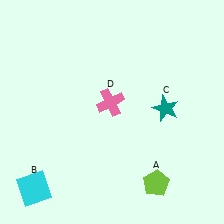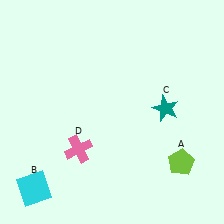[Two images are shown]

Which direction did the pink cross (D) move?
The pink cross (D) moved down.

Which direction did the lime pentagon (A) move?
The lime pentagon (A) moved right.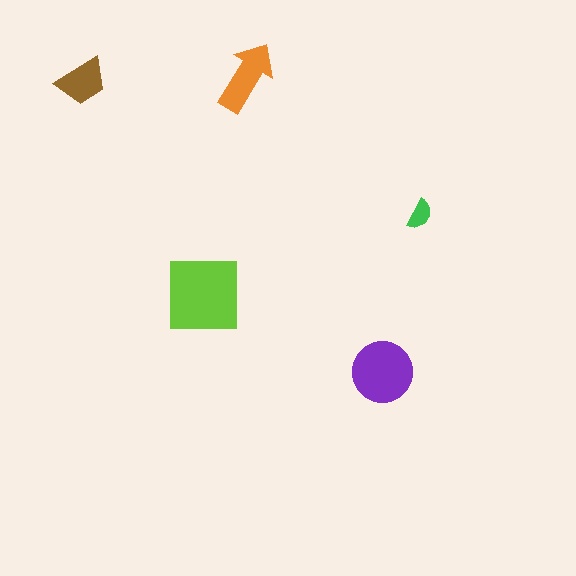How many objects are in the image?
There are 5 objects in the image.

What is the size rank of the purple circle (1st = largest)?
2nd.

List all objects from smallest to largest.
The green semicircle, the brown trapezoid, the orange arrow, the purple circle, the lime square.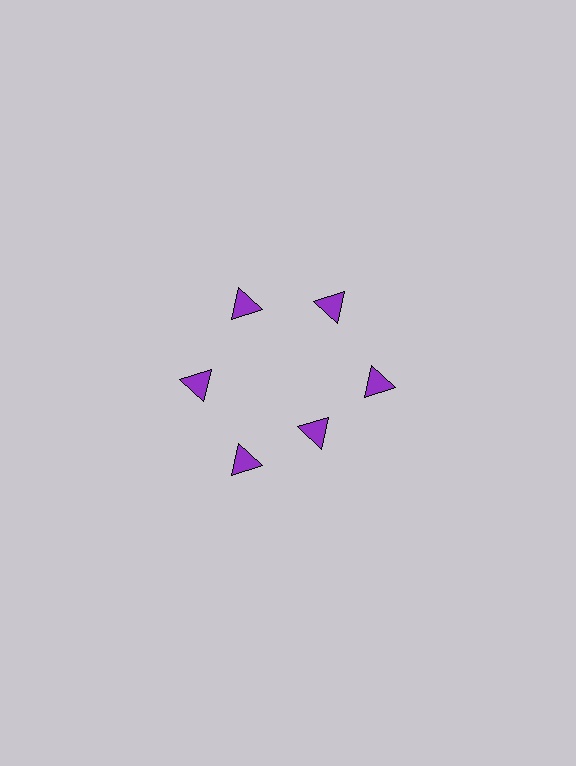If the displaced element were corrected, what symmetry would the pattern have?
It would have 6-fold rotational symmetry — the pattern would map onto itself every 60 degrees.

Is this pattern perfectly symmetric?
No. The 6 purple triangles are arranged in a ring, but one element near the 5 o'clock position is pulled inward toward the center, breaking the 6-fold rotational symmetry.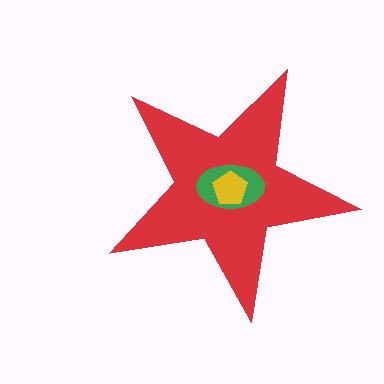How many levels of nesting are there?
3.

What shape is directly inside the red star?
The green ellipse.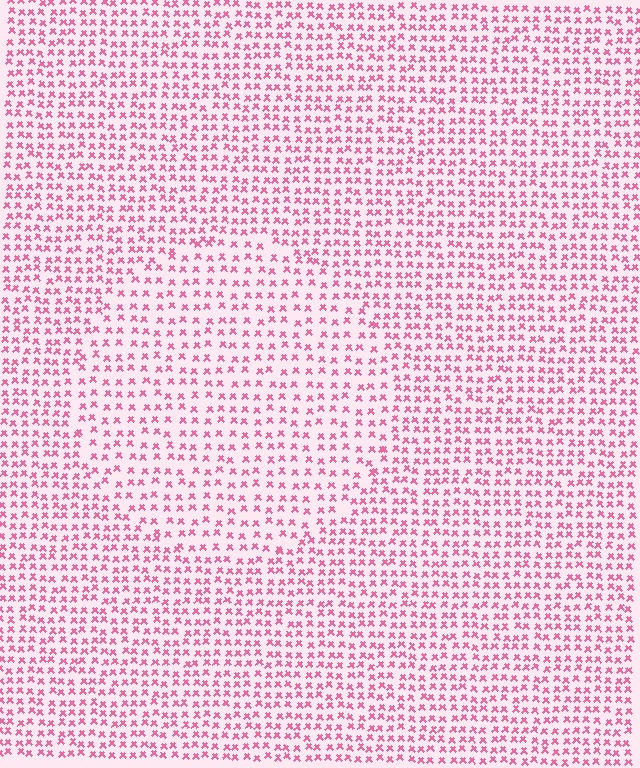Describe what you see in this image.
The image contains small pink elements arranged at two different densities. A circle-shaped region is visible where the elements are less densely packed than the surrounding area.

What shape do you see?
I see a circle.